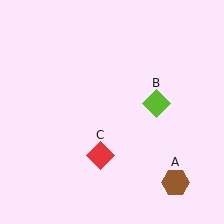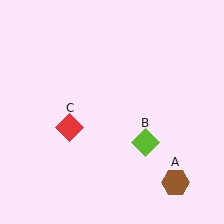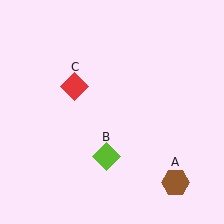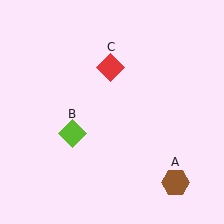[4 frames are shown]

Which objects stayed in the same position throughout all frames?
Brown hexagon (object A) remained stationary.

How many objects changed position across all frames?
2 objects changed position: lime diamond (object B), red diamond (object C).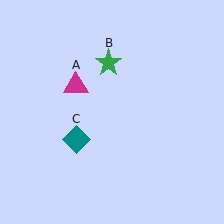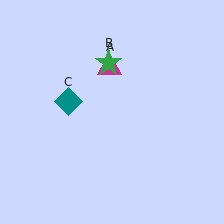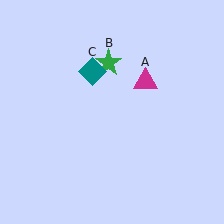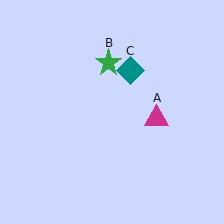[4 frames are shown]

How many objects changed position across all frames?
2 objects changed position: magenta triangle (object A), teal diamond (object C).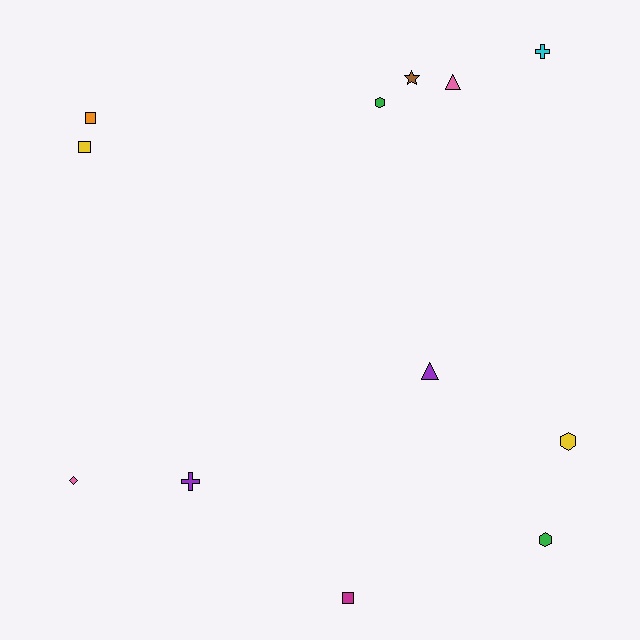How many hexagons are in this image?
There are 3 hexagons.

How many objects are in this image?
There are 12 objects.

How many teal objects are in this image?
There are no teal objects.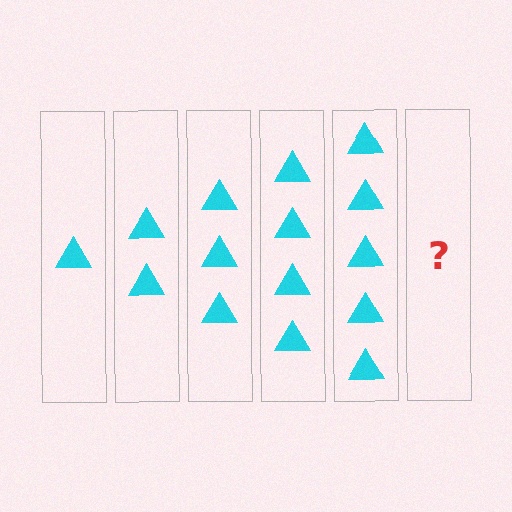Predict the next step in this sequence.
The next step is 6 triangles.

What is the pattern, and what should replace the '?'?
The pattern is that each step adds one more triangle. The '?' should be 6 triangles.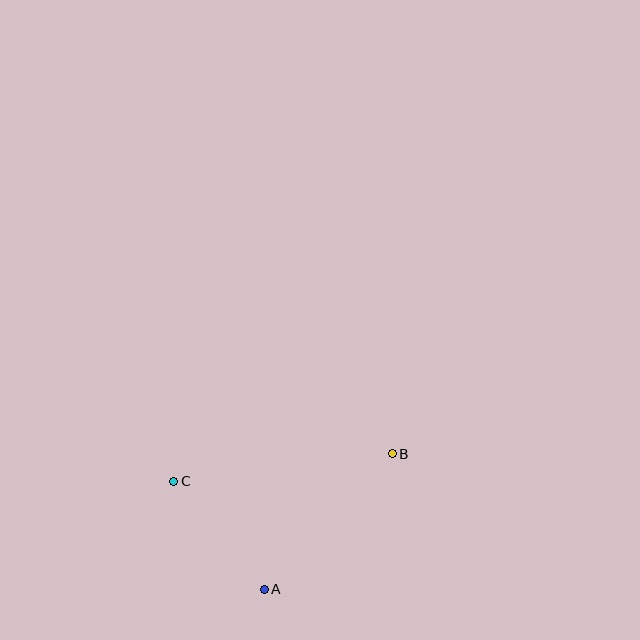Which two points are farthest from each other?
Points B and C are farthest from each other.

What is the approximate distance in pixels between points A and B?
The distance between A and B is approximately 187 pixels.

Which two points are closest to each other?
Points A and C are closest to each other.